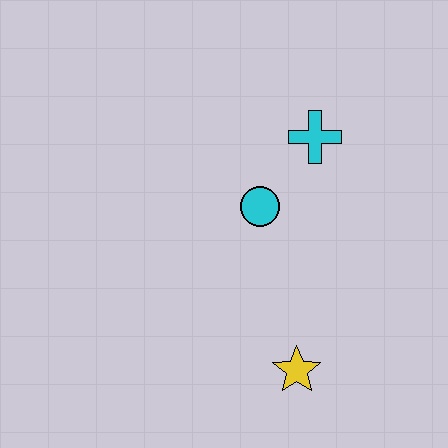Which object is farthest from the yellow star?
The cyan cross is farthest from the yellow star.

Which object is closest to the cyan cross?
The cyan circle is closest to the cyan cross.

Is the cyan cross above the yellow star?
Yes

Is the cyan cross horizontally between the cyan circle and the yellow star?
No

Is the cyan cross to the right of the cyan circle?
Yes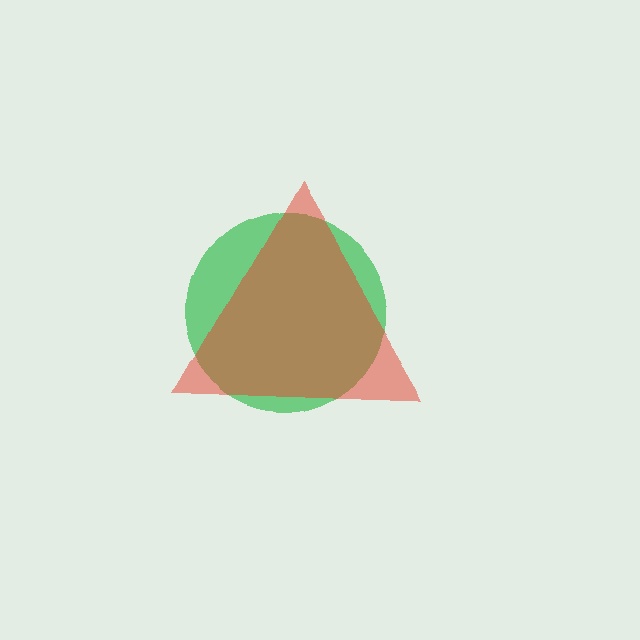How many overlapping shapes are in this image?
There are 2 overlapping shapes in the image.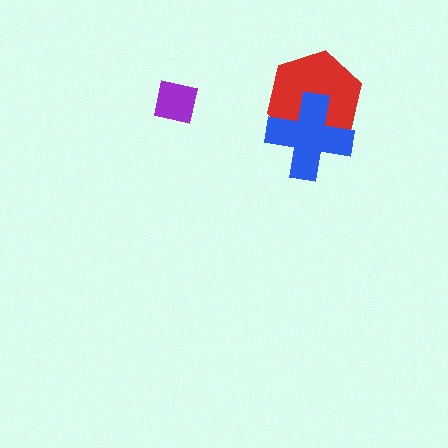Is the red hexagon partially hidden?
Yes, it is partially covered by another shape.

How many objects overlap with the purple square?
0 objects overlap with the purple square.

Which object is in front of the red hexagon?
The blue cross is in front of the red hexagon.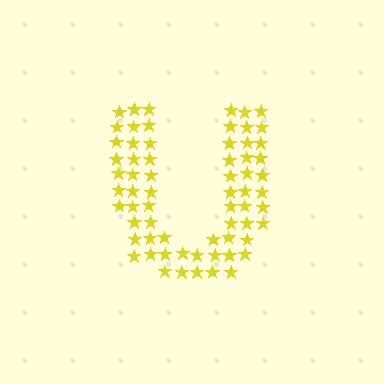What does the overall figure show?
The overall figure shows the letter U.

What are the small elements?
The small elements are stars.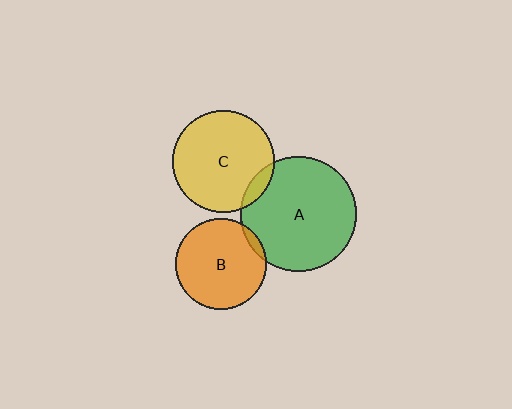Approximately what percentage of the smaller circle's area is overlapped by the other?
Approximately 10%.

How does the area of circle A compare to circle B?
Approximately 1.6 times.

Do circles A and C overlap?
Yes.